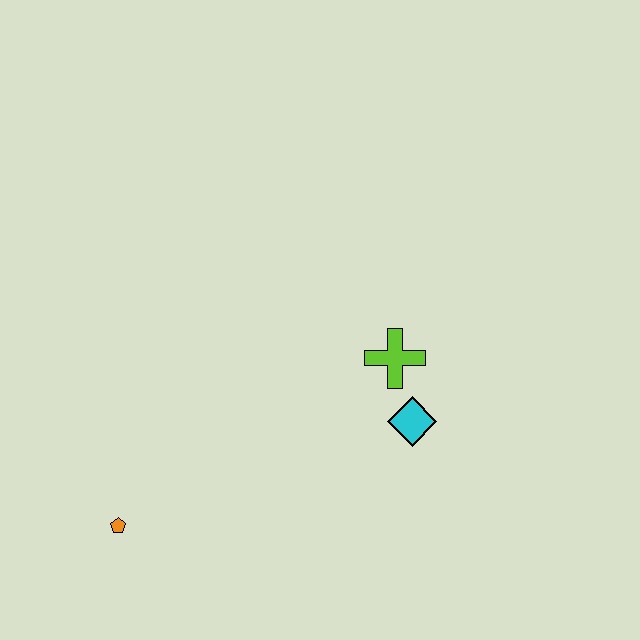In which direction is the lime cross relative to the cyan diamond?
The lime cross is above the cyan diamond.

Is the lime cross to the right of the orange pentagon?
Yes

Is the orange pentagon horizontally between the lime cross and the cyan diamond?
No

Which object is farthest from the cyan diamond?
The orange pentagon is farthest from the cyan diamond.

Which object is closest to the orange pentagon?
The cyan diamond is closest to the orange pentagon.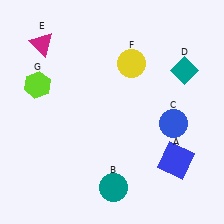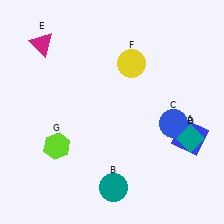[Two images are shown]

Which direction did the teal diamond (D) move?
The teal diamond (D) moved down.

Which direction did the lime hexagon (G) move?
The lime hexagon (G) moved down.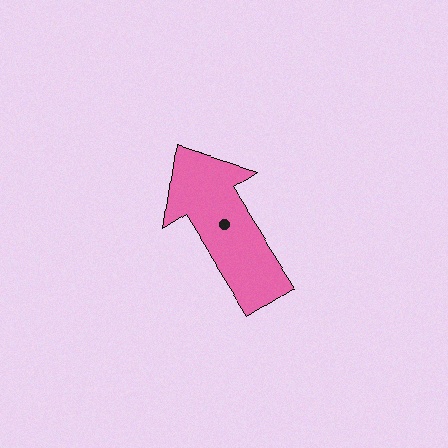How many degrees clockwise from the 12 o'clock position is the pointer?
Approximately 328 degrees.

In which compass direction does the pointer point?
Northwest.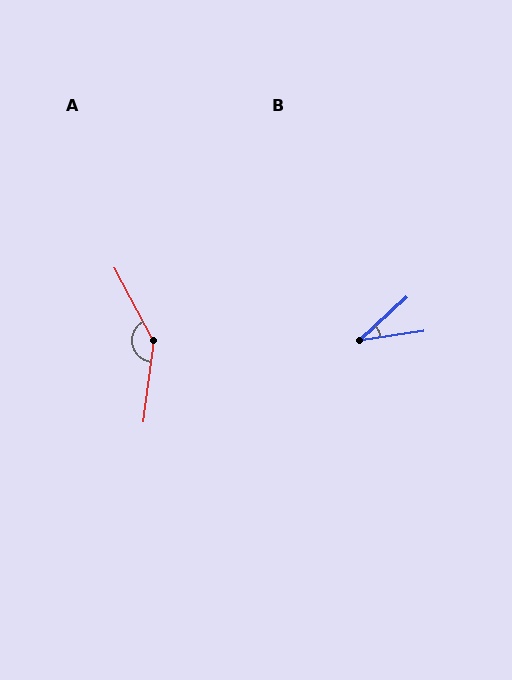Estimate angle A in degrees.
Approximately 145 degrees.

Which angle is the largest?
A, at approximately 145 degrees.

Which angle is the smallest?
B, at approximately 34 degrees.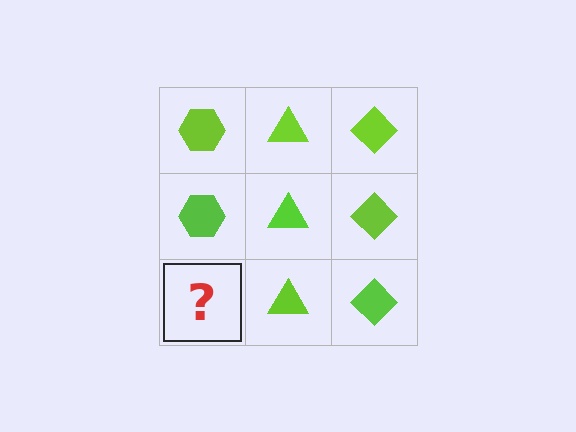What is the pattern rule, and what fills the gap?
The rule is that each column has a consistent shape. The gap should be filled with a lime hexagon.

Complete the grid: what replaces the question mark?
The question mark should be replaced with a lime hexagon.